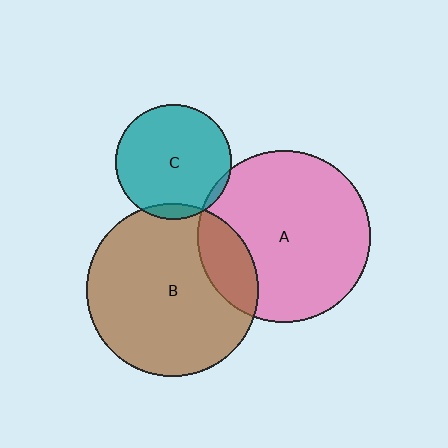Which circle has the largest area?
Circle A (pink).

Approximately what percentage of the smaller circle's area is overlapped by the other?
Approximately 5%.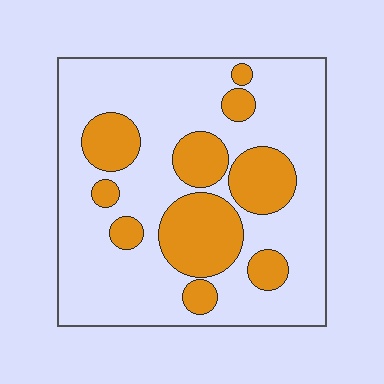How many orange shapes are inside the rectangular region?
10.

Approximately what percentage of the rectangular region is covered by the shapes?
Approximately 30%.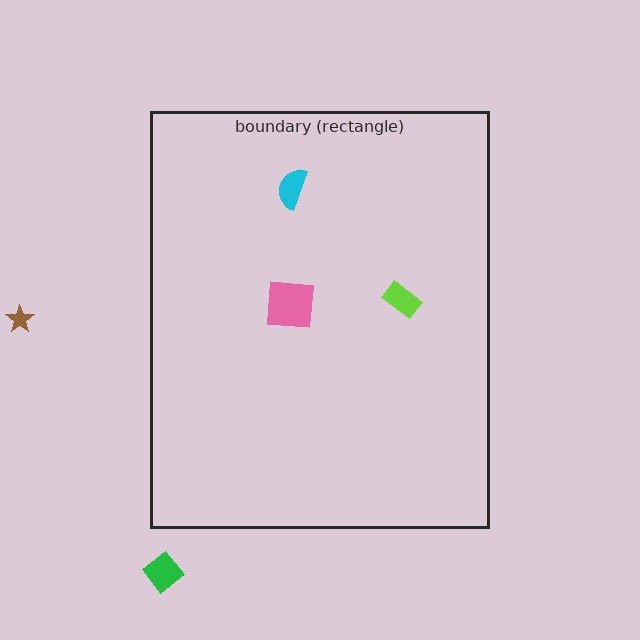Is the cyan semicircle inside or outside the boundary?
Inside.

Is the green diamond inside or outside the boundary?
Outside.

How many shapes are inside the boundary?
3 inside, 2 outside.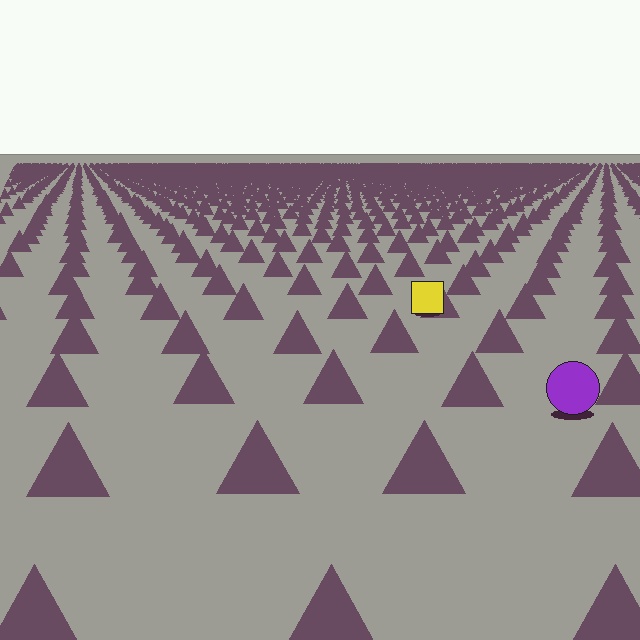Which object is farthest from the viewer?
The yellow square is farthest from the viewer. It appears smaller and the ground texture around it is denser.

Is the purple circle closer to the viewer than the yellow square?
Yes. The purple circle is closer — you can tell from the texture gradient: the ground texture is coarser near it.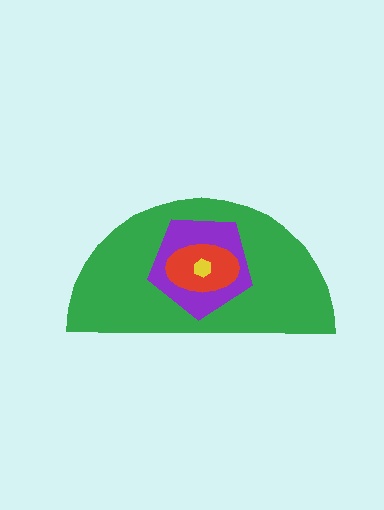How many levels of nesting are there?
4.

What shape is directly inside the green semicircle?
The purple pentagon.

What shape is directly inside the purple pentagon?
The red ellipse.